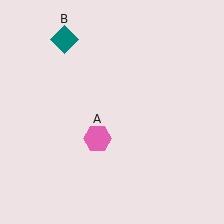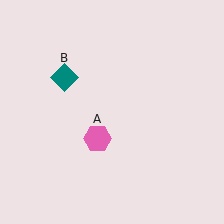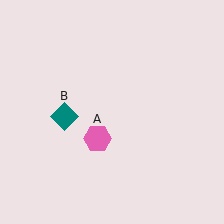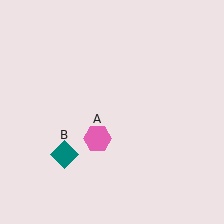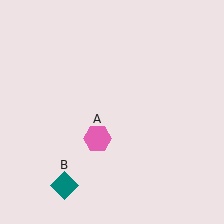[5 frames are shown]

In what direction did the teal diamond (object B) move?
The teal diamond (object B) moved down.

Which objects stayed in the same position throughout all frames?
Pink hexagon (object A) remained stationary.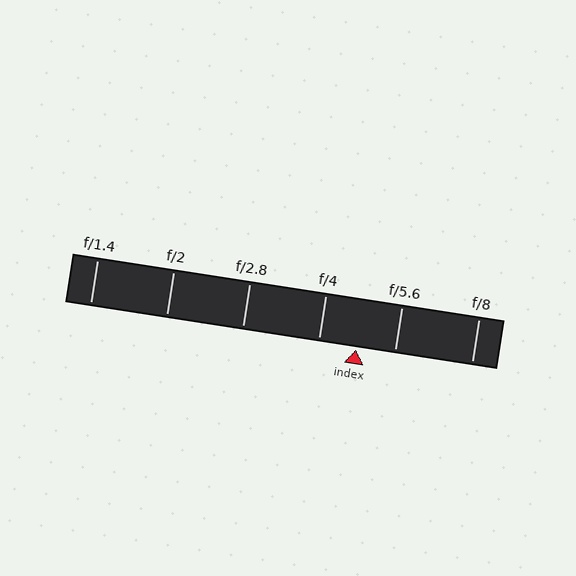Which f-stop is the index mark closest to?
The index mark is closest to f/4.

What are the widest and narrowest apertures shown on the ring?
The widest aperture shown is f/1.4 and the narrowest is f/8.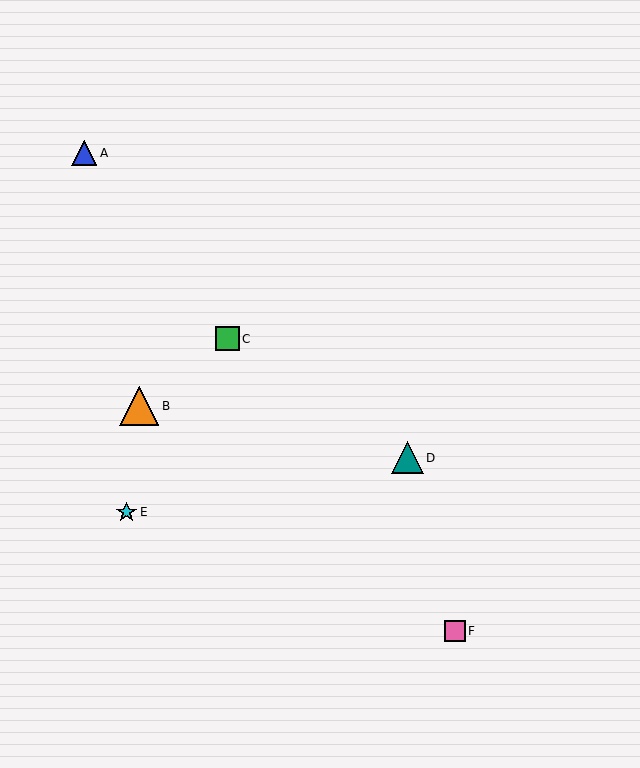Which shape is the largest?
The orange triangle (labeled B) is the largest.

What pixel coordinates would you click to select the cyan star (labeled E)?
Click at (126, 512) to select the cyan star E.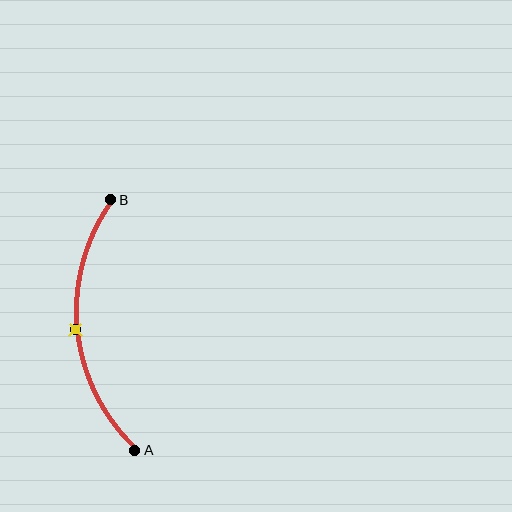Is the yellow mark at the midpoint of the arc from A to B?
Yes. The yellow mark lies on the arc at equal arc-length from both A and B — it is the arc midpoint.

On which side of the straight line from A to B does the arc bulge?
The arc bulges to the left of the straight line connecting A and B.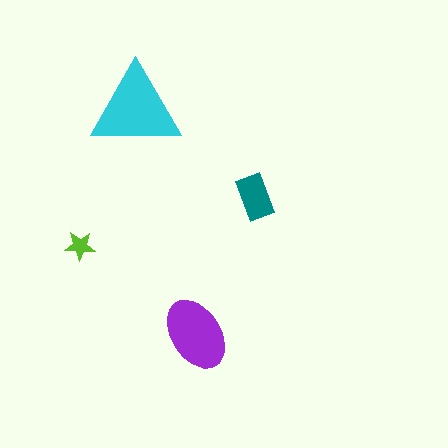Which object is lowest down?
The purple ellipse is bottommost.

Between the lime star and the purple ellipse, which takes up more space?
The purple ellipse.